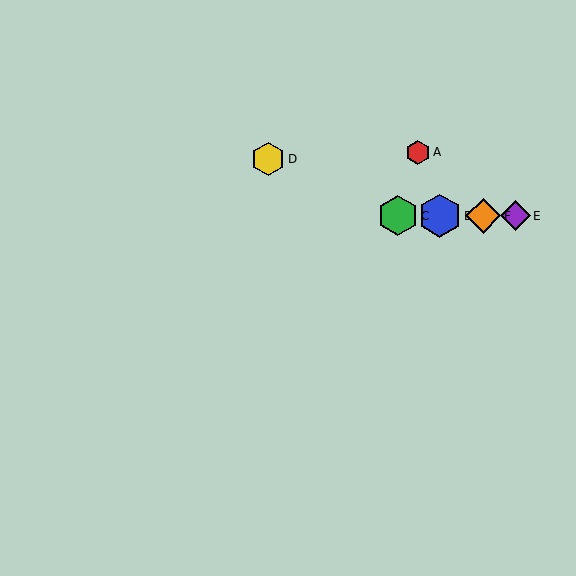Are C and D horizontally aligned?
No, C is at y≈216 and D is at y≈159.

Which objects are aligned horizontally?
Objects B, C, E, F are aligned horizontally.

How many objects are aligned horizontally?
4 objects (B, C, E, F) are aligned horizontally.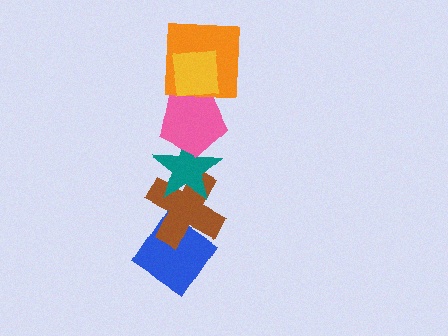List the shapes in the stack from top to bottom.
From top to bottom: the yellow square, the orange square, the pink pentagon, the teal star, the brown cross, the blue diamond.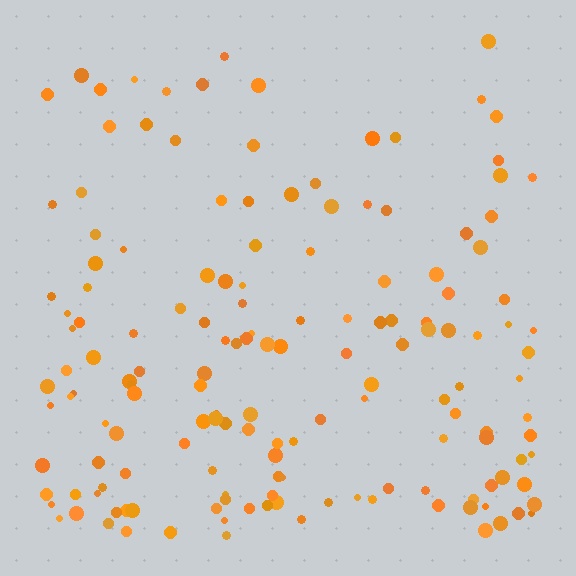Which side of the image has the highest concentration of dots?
The bottom.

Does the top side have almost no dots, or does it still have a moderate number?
Still a moderate number, just noticeably fewer than the bottom.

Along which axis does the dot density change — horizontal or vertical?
Vertical.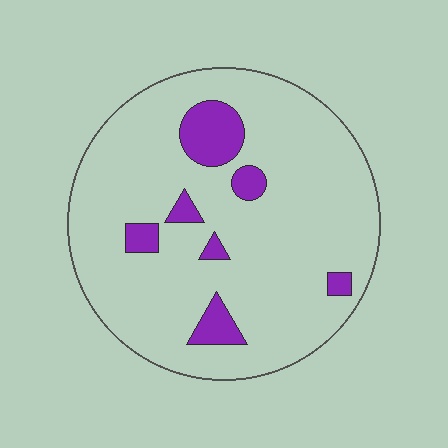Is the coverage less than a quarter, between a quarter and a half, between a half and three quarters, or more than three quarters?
Less than a quarter.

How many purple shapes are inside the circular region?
7.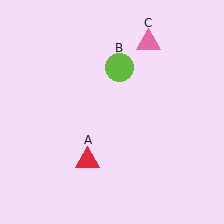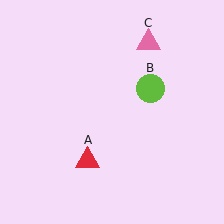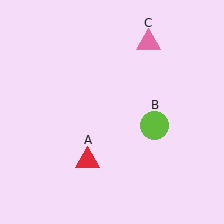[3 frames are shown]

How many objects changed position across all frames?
1 object changed position: lime circle (object B).